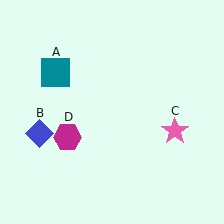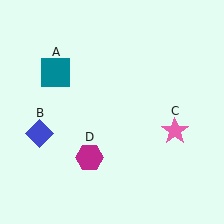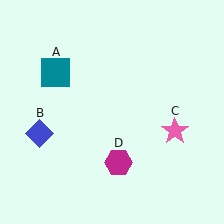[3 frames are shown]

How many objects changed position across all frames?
1 object changed position: magenta hexagon (object D).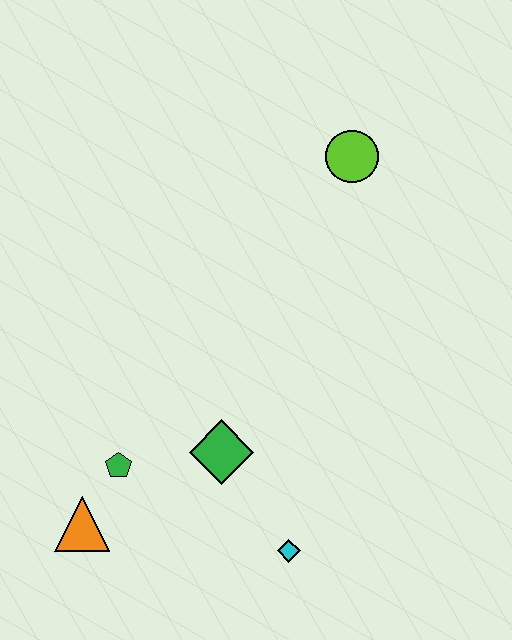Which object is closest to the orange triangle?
The green pentagon is closest to the orange triangle.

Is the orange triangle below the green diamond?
Yes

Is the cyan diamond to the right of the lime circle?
No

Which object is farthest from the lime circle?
The orange triangle is farthest from the lime circle.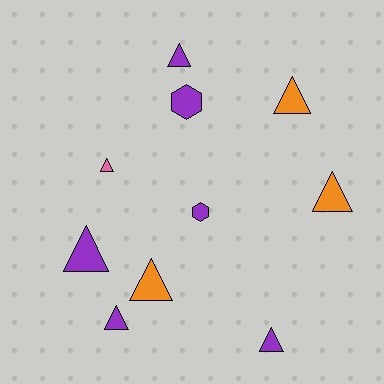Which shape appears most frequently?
Triangle, with 8 objects.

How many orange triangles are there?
There are 3 orange triangles.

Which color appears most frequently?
Purple, with 6 objects.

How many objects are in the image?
There are 10 objects.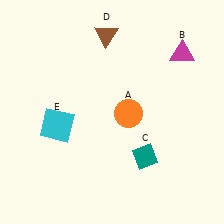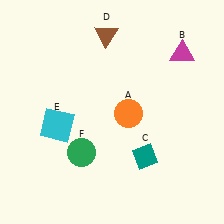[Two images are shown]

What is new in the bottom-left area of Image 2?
A green circle (F) was added in the bottom-left area of Image 2.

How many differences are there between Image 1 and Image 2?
There is 1 difference between the two images.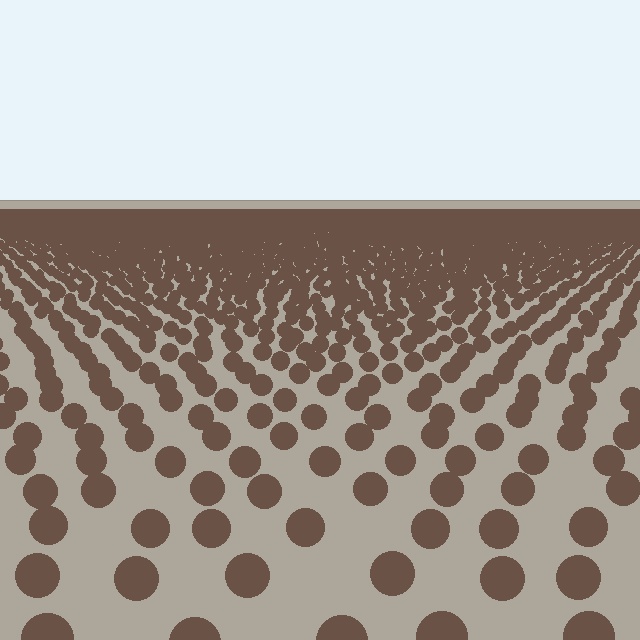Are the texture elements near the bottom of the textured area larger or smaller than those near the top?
Larger. Near the bottom, elements are closer to the viewer and appear at a bigger on-screen size.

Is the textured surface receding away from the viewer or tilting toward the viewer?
The surface is receding away from the viewer. Texture elements get smaller and denser toward the top.